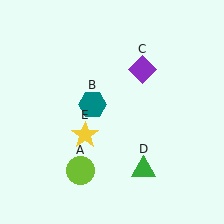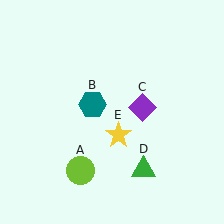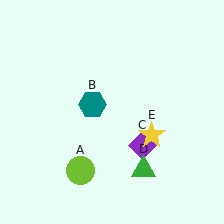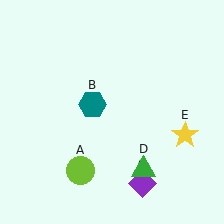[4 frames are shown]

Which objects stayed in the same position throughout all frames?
Lime circle (object A) and teal hexagon (object B) and green triangle (object D) remained stationary.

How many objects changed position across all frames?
2 objects changed position: purple diamond (object C), yellow star (object E).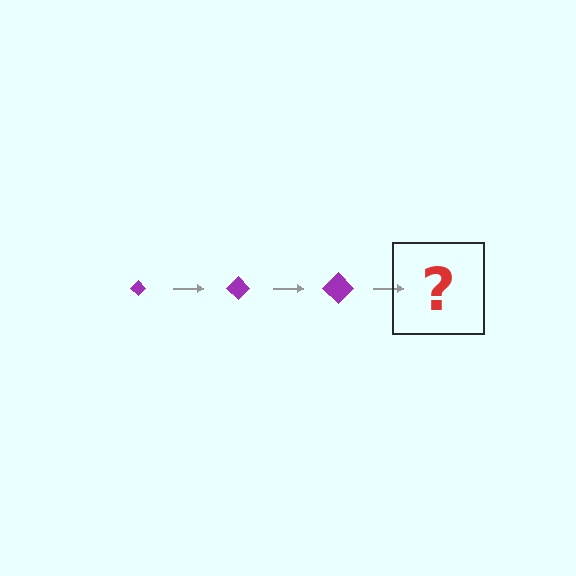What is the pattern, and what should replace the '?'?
The pattern is that the diamond gets progressively larger each step. The '?' should be a purple diamond, larger than the previous one.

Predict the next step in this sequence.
The next step is a purple diamond, larger than the previous one.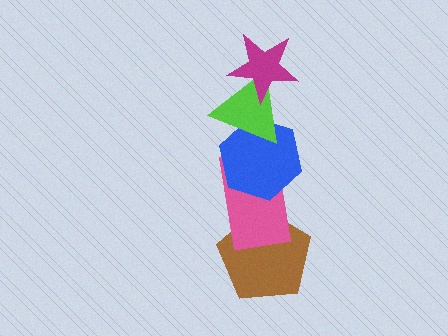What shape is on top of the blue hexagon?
The lime triangle is on top of the blue hexagon.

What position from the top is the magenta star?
The magenta star is 1st from the top.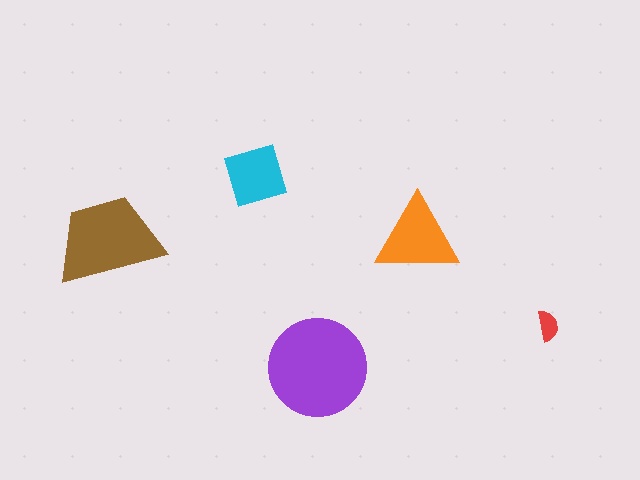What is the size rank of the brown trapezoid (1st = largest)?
2nd.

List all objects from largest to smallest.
The purple circle, the brown trapezoid, the orange triangle, the cyan square, the red semicircle.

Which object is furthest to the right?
The red semicircle is rightmost.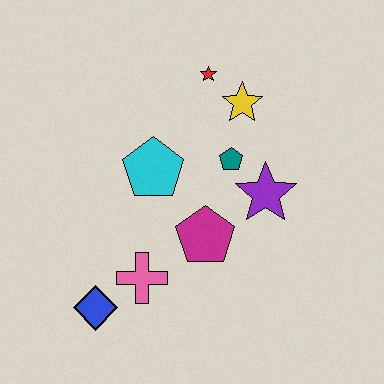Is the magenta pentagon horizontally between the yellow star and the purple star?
No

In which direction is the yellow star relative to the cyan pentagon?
The yellow star is to the right of the cyan pentagon.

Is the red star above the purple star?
Yes